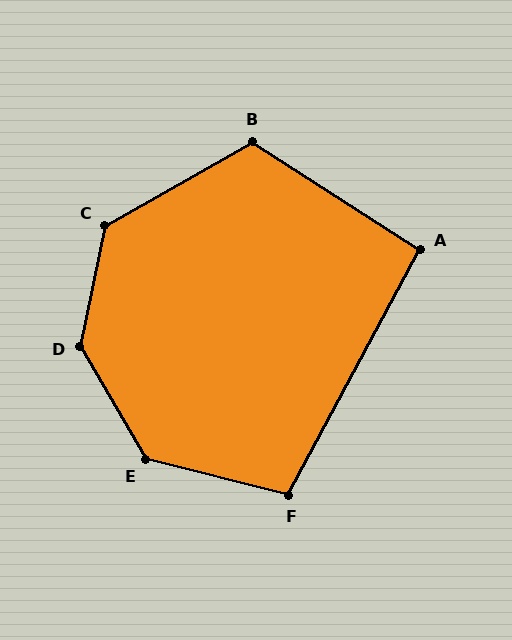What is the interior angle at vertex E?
Approximately 134 degrees (obtuse).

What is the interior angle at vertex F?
Approximately 104 degrees (obtuse).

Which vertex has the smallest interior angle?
A, at approximately 95 degrees.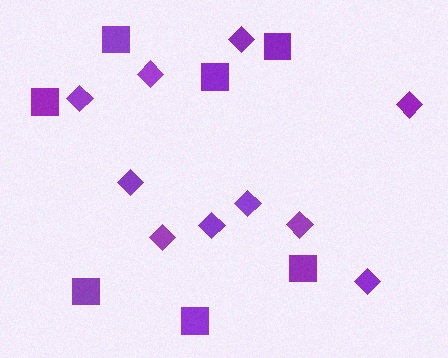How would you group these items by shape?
There are 2 groups: one group of diamonds (10) and one group of squares (7).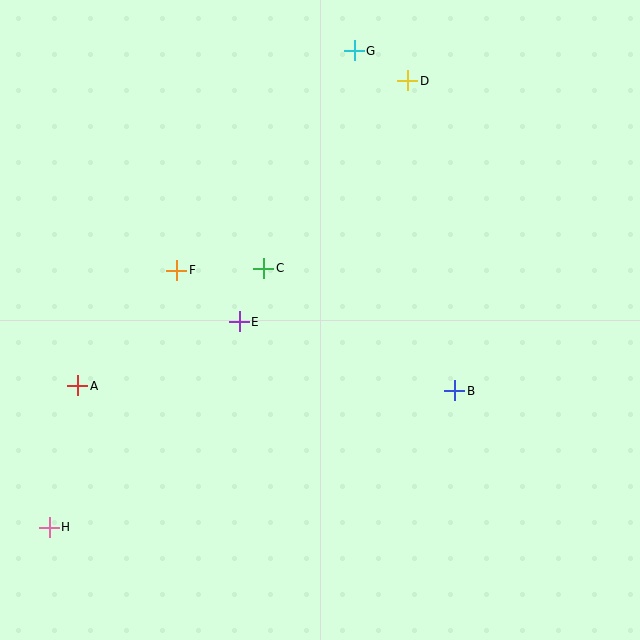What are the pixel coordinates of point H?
Point H is at (49, 527).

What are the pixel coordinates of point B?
Point B is at (455, 391).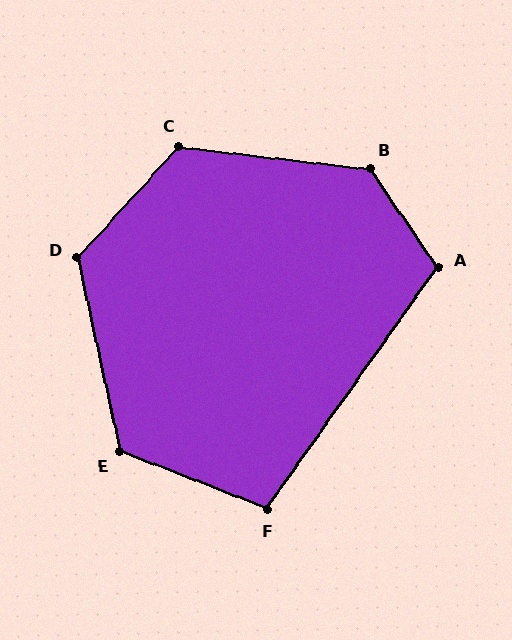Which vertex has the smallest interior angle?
F, at approximately 104 degrees.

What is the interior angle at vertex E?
Approximately 124 degrees (obtuse).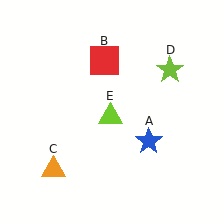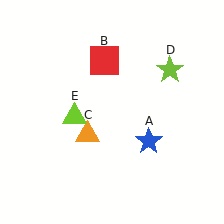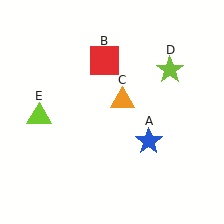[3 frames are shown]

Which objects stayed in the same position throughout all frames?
Blue star (object A) and red square (object B) and lime star (object D) remained stationary.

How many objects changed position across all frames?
2 objects changed position: orange triangle (object C), lime triangle (object E).